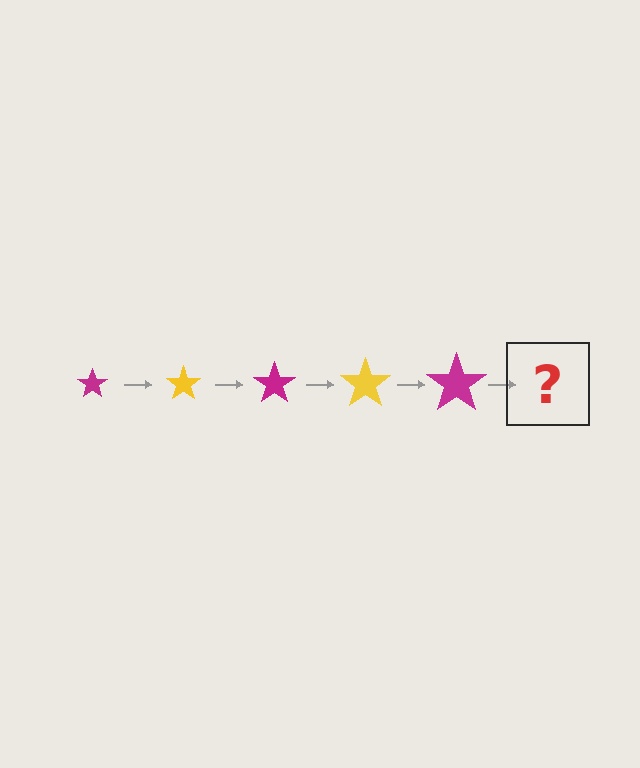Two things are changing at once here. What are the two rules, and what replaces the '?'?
The two rules are that the star grows larger each step and the color cycles through magenta and yellow. The '?' should be a yellow star, larger than the previous one.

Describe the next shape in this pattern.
It should be a yellow star, larger than the previous one.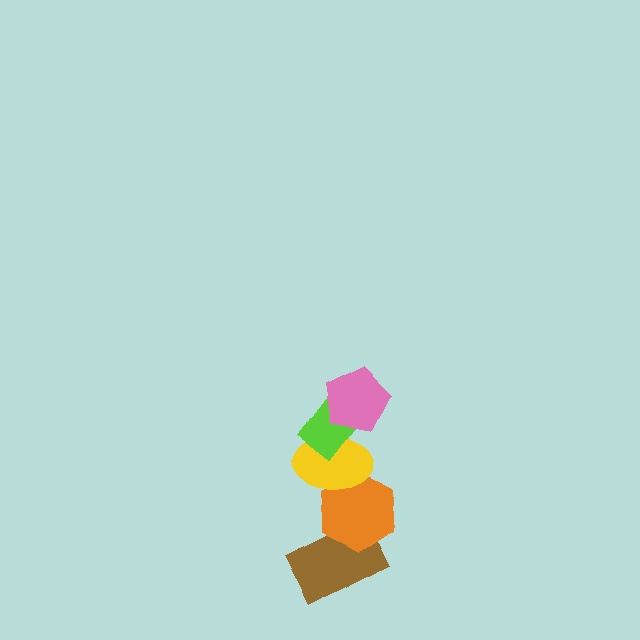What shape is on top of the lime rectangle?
The pink pentagon is on top of the lime rectangle.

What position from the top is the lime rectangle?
The lime rectangle is 2nd from the top.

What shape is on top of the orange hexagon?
The yellow ellipse is on top of the orange hexagon.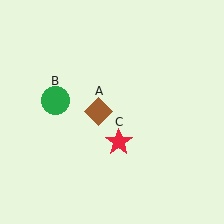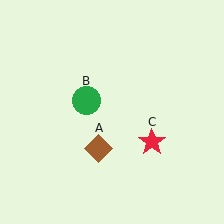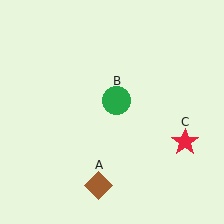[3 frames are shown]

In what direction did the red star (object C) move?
The red star (object C) moved right.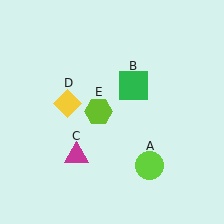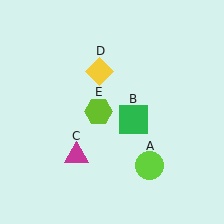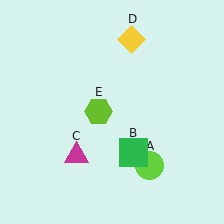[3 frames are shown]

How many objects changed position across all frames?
2 objects changed position: green square (object B), yellow diamond (object D).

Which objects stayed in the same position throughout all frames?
Lime circle (object A) and magenta triangle (object C) and lime hexagon (object E) remained stationary.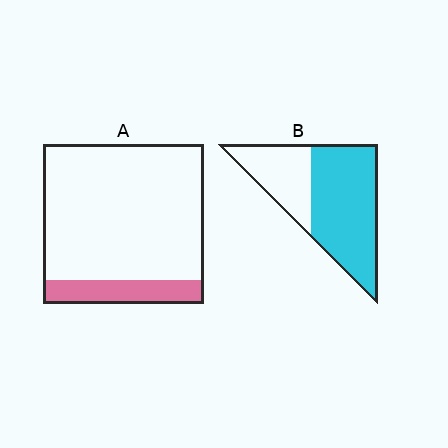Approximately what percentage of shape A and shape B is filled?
A is approximately 15% and B is approximately 65%.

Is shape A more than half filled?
No.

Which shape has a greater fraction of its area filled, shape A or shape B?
Shape B.